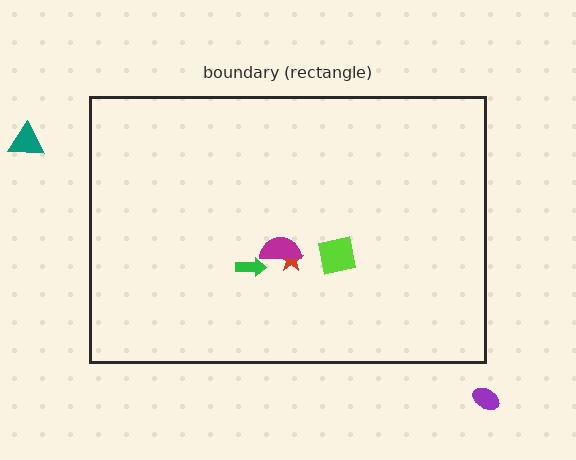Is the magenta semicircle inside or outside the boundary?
Inside.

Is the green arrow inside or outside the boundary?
Inside.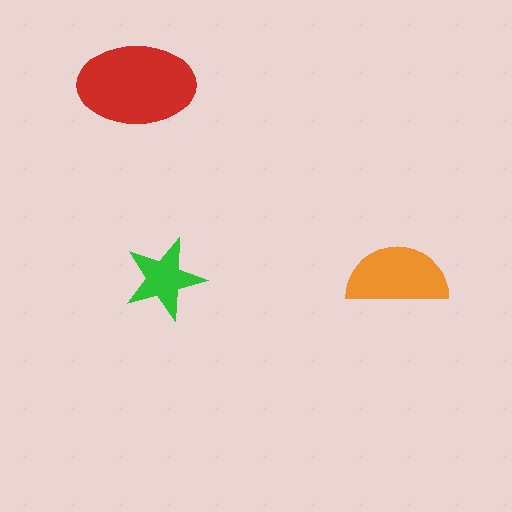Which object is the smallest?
The green star.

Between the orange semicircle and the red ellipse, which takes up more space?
The red ellipse.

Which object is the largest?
The red ellipse.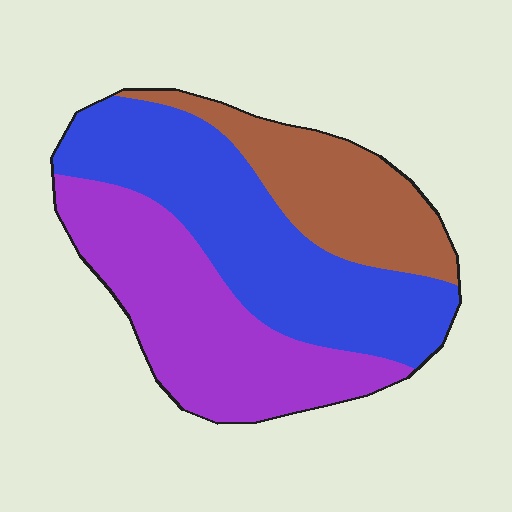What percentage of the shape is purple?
Purple covers 36% of the shape.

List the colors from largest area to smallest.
From largest to smallest: blue, purple, brown.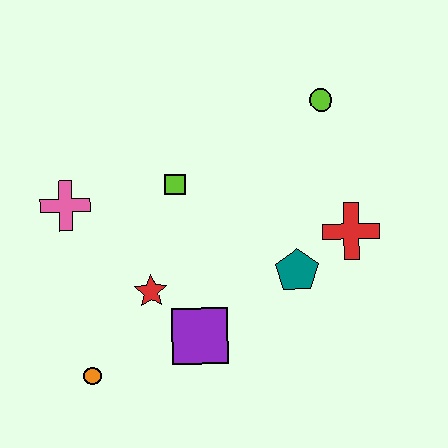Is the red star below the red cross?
Yes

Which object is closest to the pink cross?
The lime square is closest to the pink cross.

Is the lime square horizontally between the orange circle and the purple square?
Yes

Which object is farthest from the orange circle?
The lime circle is farthest from the orange circle.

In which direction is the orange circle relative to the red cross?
The orange circle is to the left of the red cross.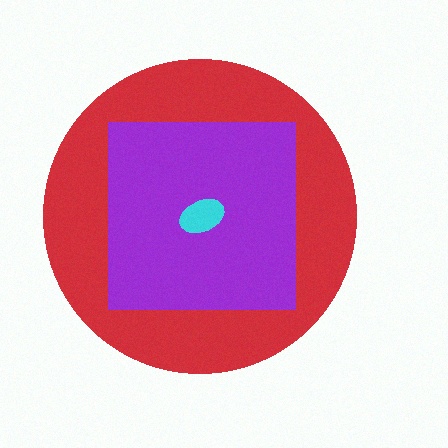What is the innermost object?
The cyan ellipse.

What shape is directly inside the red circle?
The purple square.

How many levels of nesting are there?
3.